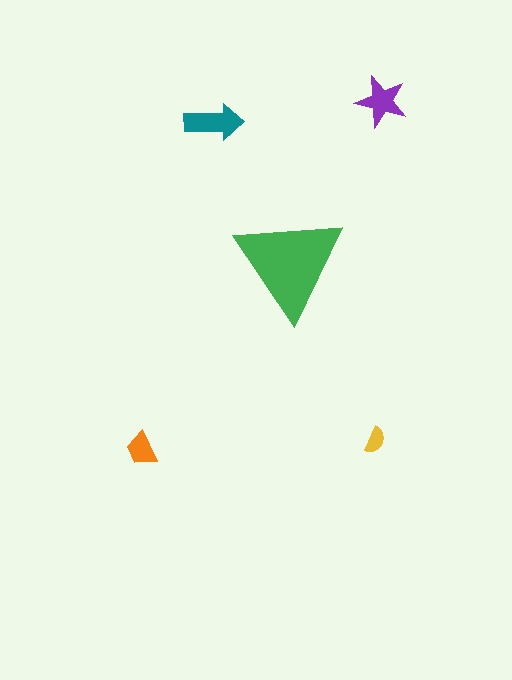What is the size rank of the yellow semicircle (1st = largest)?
5th.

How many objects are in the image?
There are 5 objects in the image.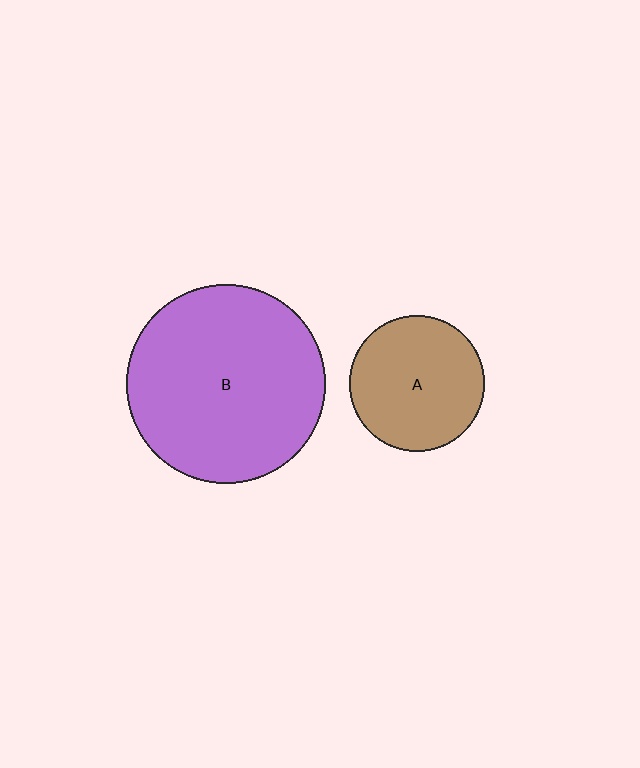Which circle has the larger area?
Circle B (purple).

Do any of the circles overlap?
No, none of the circles overlap.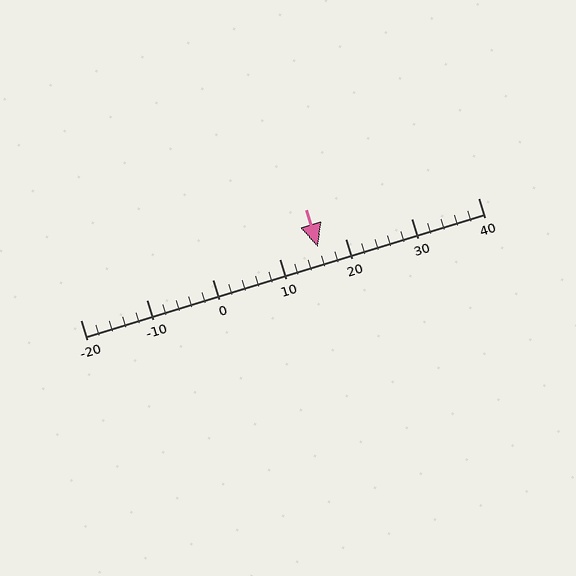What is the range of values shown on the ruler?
The ruler shows values from -20 to 40.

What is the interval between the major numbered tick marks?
The major tick marks are spaced 10 units apart.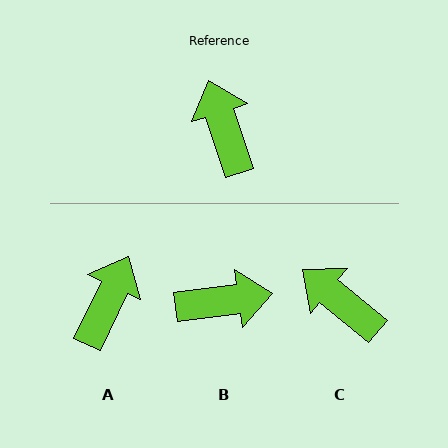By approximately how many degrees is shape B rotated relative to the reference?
Approximately 101 degrees clockwise.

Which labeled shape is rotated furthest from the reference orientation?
B, about 101 degrees away.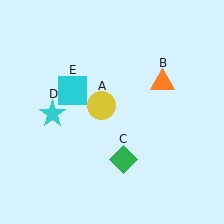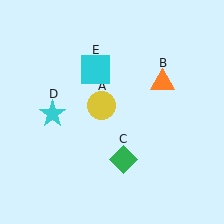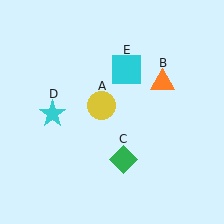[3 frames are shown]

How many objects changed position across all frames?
1 object changed position: cyan square (object E).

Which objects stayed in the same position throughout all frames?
Yellow circle (object A) and orange triangle (object B) and green diamond (object C) and cyan star (object D) remained stationary.